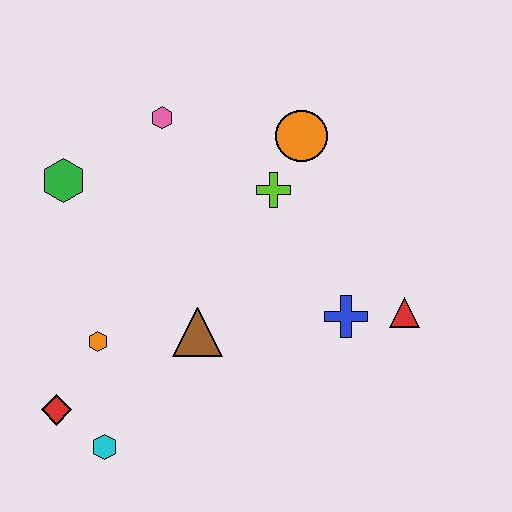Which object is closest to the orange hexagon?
The red diamond is closest to the orange hexagon.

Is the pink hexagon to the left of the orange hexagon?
No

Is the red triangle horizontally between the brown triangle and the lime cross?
No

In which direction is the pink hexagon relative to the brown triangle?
The pink hexagon is above the brown triangle.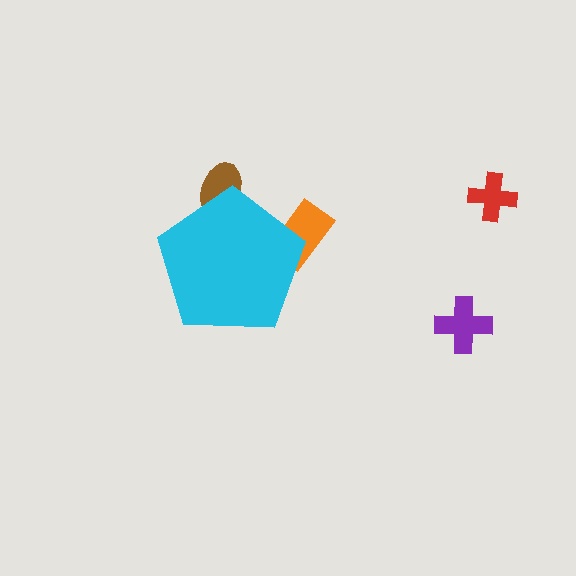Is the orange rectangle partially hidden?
Yes, the orange rectangle is partially hidden behind the cyan pentagon.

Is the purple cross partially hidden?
No, the purple cross is fully visible.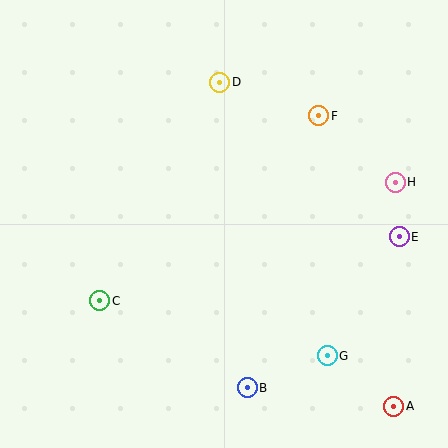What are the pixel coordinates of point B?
Point B is at (247, 388).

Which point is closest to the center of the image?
Point D at (220, 82) is closest to the center.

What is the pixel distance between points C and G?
The distance between C and G is 234 pixels.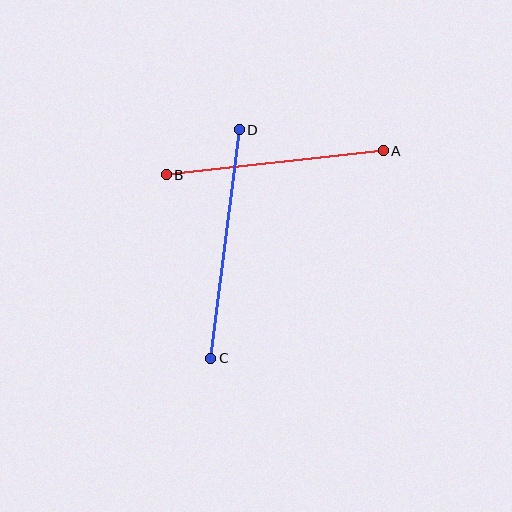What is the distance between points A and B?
The distance is approximately 219 pixels.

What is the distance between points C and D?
The distance is approximately 230 pixels.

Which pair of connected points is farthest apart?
Points C and D are farthest apart.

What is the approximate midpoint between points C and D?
The midpoint is at approximately (225, 244) pixels.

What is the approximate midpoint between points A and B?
The midpoint is at approximately (275, 163) pixels.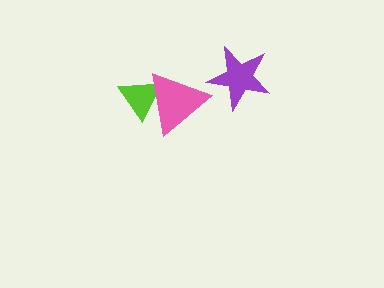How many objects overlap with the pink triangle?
1 object overlaps with the pink triangle.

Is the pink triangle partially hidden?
No, no other shape covers it.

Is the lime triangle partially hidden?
Yes, it is partially covered by another shape.